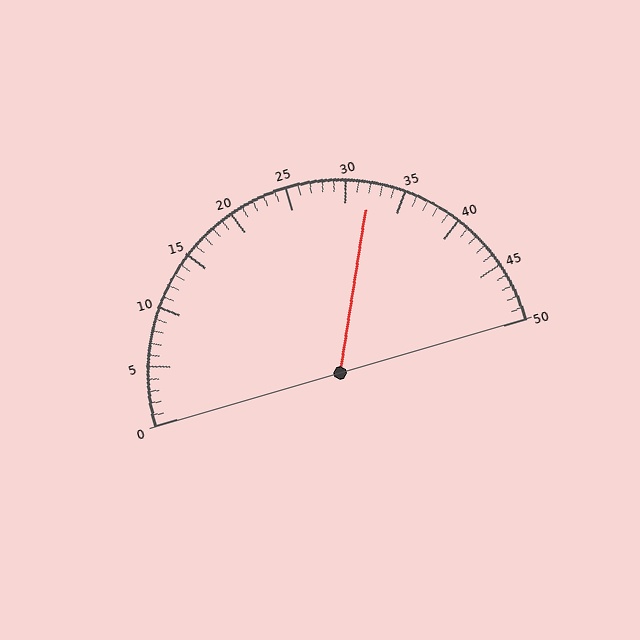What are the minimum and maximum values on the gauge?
The gauge ranges from 0 to 50.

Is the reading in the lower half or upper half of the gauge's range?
The reading is in the upper half of the range (0 to 50).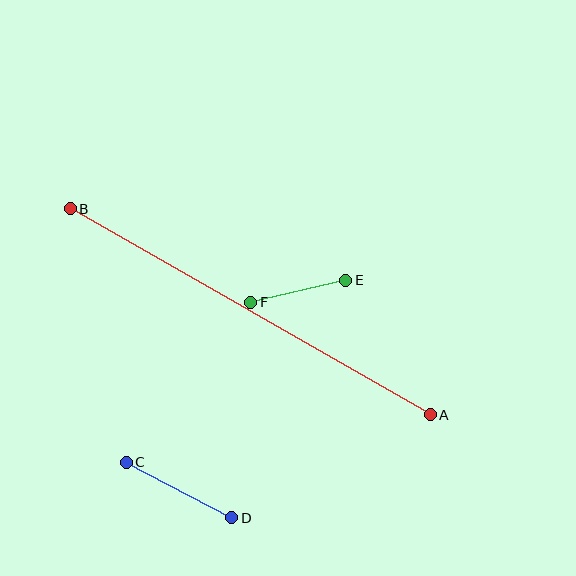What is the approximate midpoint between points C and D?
The midpoint is at approximately (179, 490) pixels.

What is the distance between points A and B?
The distance is approximately 415 pixels.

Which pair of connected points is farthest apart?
Points A and B are farthest apart.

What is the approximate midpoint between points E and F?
The midpoint is at approximately (298, 291) pixels.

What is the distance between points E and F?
The distance is approximately 98 pixels.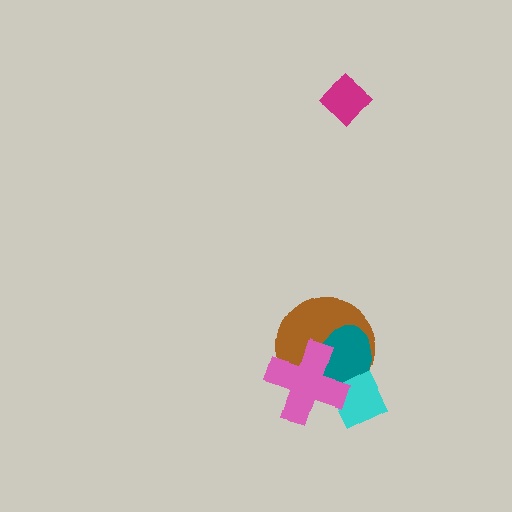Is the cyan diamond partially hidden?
Yes, it is partially covered by another shape.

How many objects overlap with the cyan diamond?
3 objects overlap with the cyan diamond.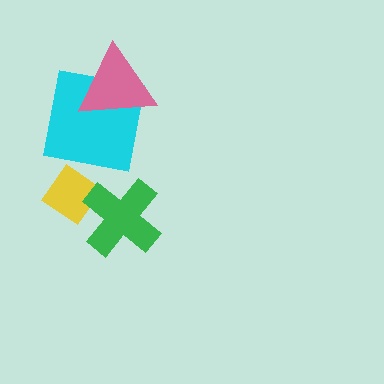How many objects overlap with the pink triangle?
1 object overlaps with the pink triangle.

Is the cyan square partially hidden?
Yes, it is partially covered by another shape.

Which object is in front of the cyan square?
The pink triangle is in front of the cyan square.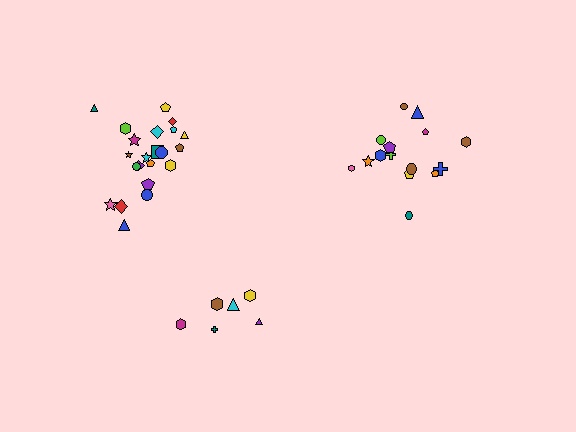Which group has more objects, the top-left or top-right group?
The top-left group.